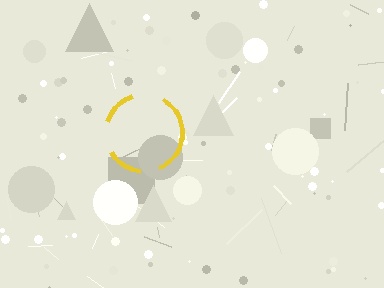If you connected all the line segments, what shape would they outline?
They would outline a circle.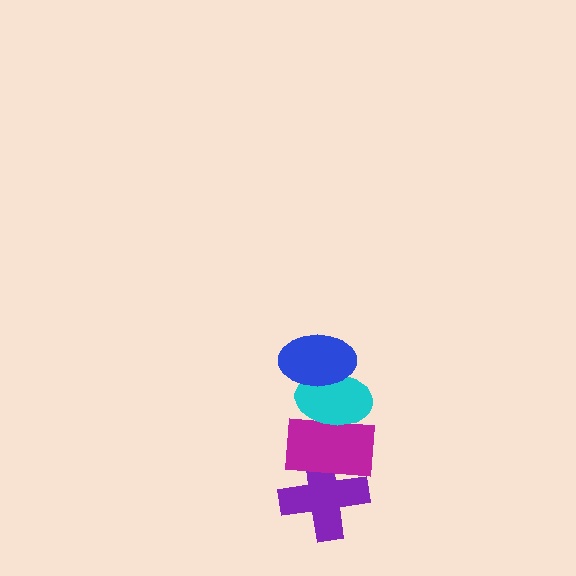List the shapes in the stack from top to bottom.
From top to bottom: the blue ellipse, the cyan ellipse, the magenta rectangle, the purple cross.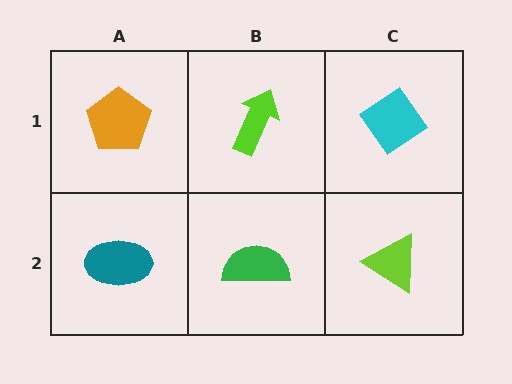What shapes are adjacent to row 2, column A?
An orange pentagon (row 1, column A), a green semicircle (row 2, column B).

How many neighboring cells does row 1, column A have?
2.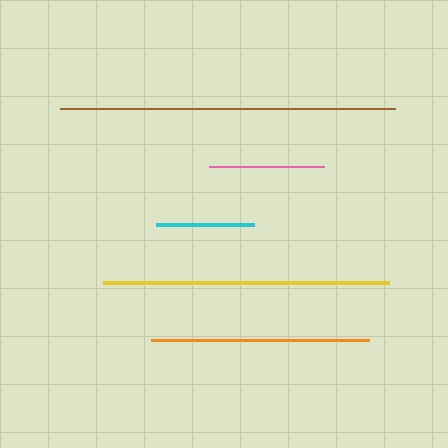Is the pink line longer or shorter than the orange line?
The orange line is longer than the pink line.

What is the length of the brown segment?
The brown segment is approximately 335 pixels long.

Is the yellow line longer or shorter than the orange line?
The yellow line is longer than the orange line.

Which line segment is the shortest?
The cyan line is the shortest at approximately 98 pixels.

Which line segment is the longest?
The brown line is the longest at approximately 335 pixels.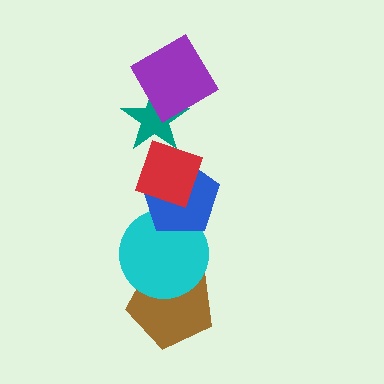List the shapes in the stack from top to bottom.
From top to bottom: the purple square, the teal star, the red diamond, the blue pentagon, the cyan circle, the brown pentagon.